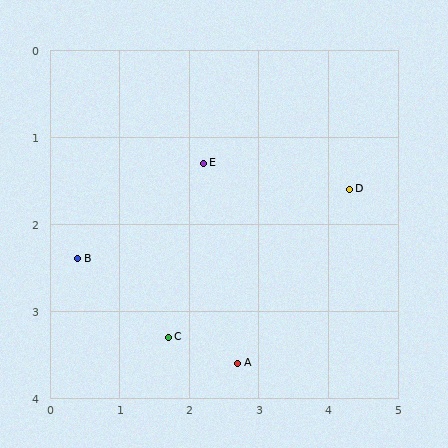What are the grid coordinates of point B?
Point B is at approximately (0.4, 2.4).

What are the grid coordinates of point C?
Point C is at approximately (1.7, 3.3).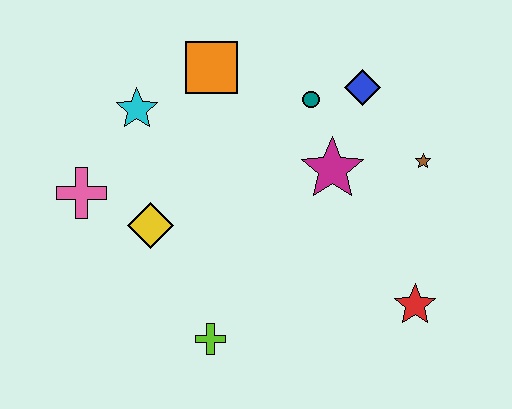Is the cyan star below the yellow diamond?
No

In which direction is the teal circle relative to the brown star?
The teal circle is to the left of the brown star.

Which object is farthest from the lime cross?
The blue diamond is farthest from the lime cross.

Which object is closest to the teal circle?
The blue diamond is closest to the teal circle.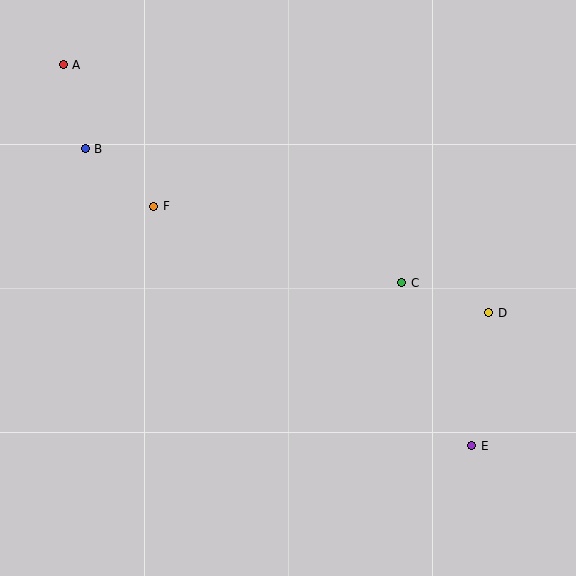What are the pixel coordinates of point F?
Point F is at (154, 206).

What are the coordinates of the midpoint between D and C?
The midpoint between D and C is at (445, 298).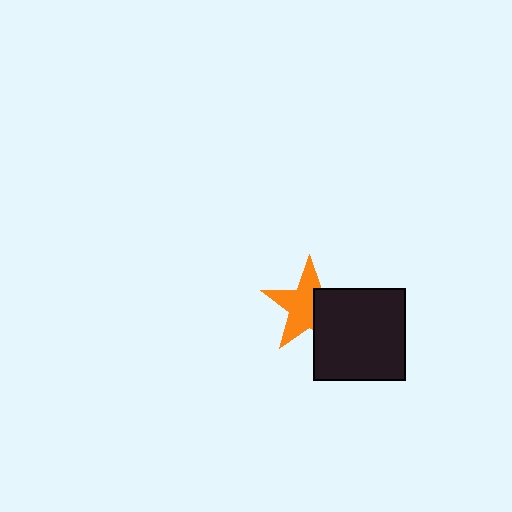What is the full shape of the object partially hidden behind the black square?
The partially hidden object is an orange star.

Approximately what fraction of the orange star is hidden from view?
Roughly 39% of the orange star is hidden behind the black square.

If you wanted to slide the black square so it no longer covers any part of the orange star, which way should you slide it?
Slide it toward the lower-right — that is the most direct way to separate the two shapes.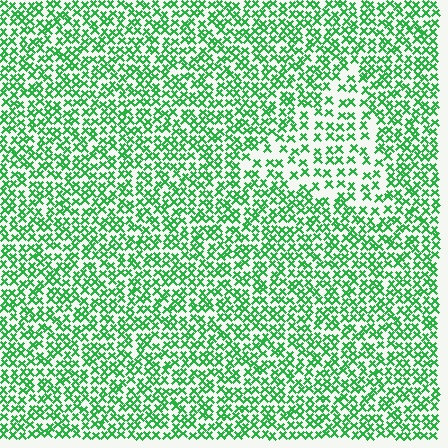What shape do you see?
I see a triangle.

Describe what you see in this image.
The image contains small green elements arranged at two different densities. A triangle-shaped region is visible where the elements are less densely packed than the surrounding area.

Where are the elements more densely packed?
The elements are more densely packed outside the triangle boundary.